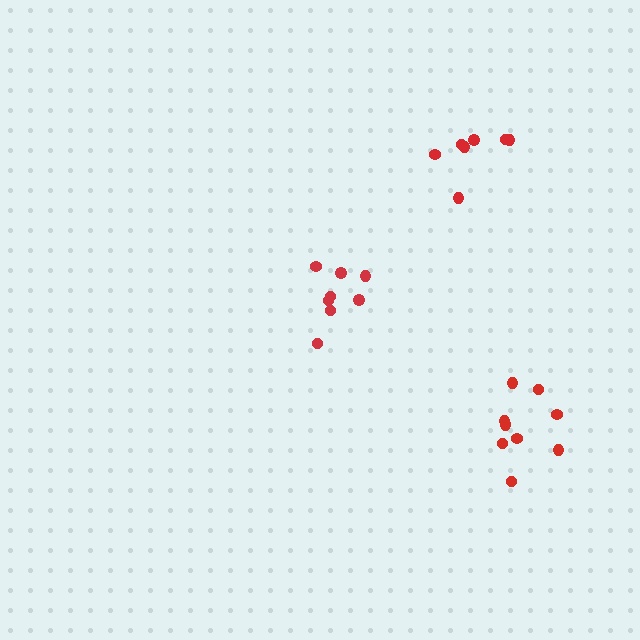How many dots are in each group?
Group 1: 8 dots, Group 2: 10 dots, Group 3: 7 dots (25 total).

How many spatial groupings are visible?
There are 3 spatial groupings.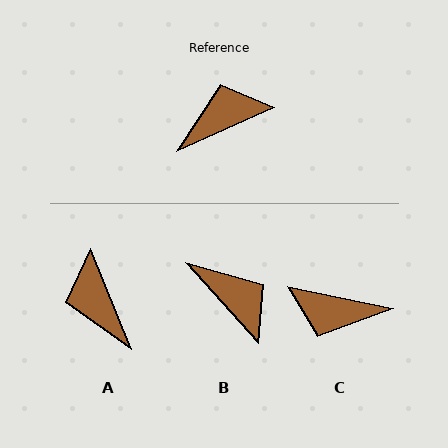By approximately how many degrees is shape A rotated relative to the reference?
Approximately 88 degrees counter-clockwise.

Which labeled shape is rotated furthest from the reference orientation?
C, about 144 degrees away.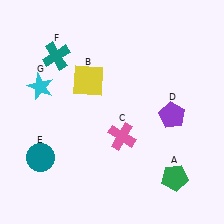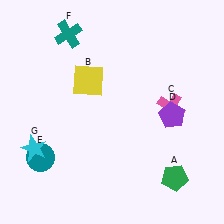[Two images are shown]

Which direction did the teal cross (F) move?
The teal cross (F) moved up.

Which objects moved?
The objects that moved are: the pink cross (C), the teal cross (F), the cyan star (G).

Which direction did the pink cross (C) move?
The pink cross (C) moved right.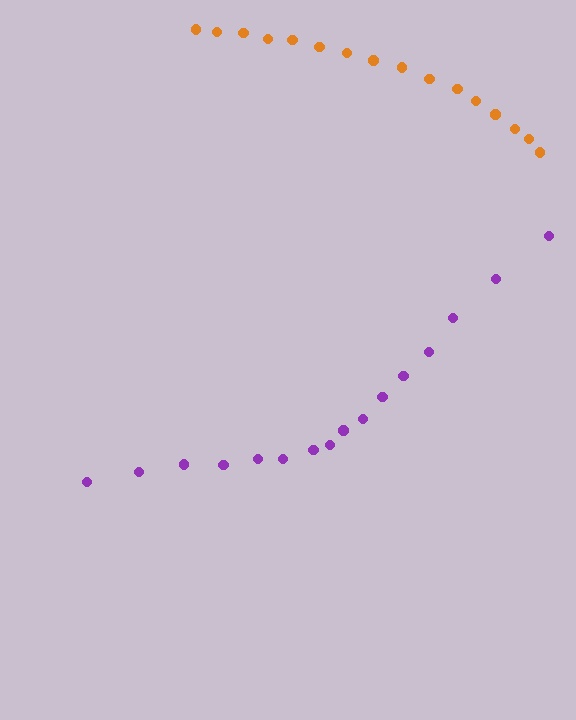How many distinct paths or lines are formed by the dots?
There are 2 distinct paths.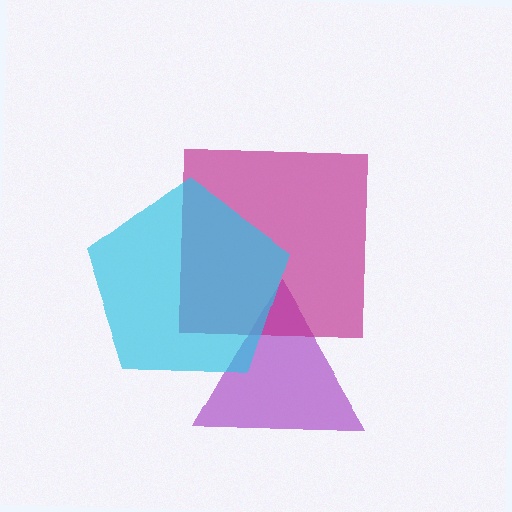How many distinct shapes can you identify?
There are 3 distinct shapes: a purple triangle, a magenta square, a cyan pentagon.